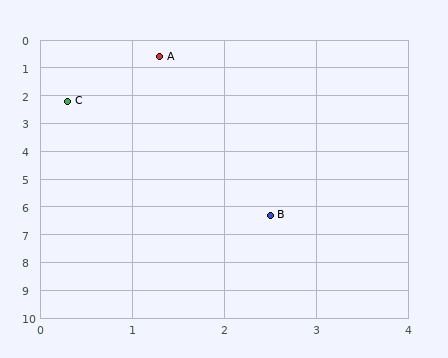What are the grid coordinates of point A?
Point A is at approximately (1.3, 0.6).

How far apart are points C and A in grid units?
Points C and A are about 1.9 grid units apart.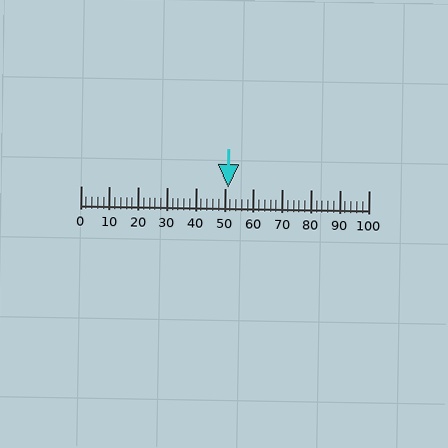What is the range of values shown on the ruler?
The ruler shows values from 0 to 100.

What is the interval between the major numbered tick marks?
The major tick marks are spaced 10 units apart.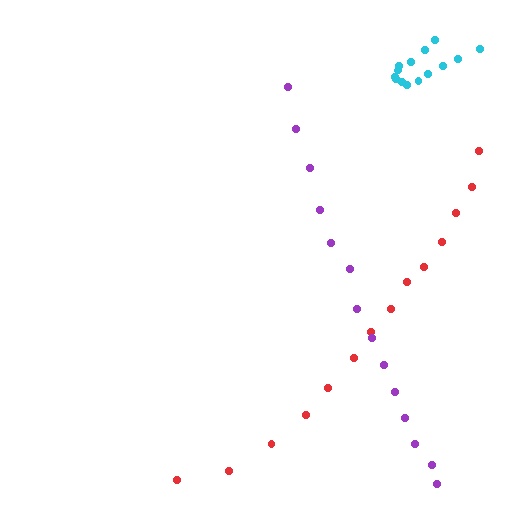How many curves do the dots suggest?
There are 3 distinct paths.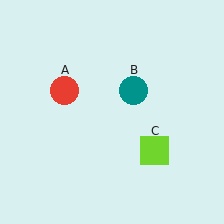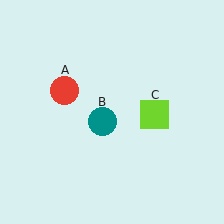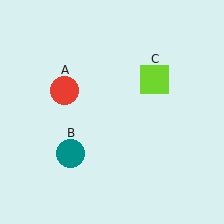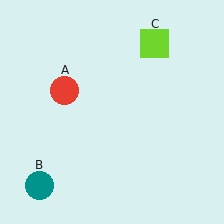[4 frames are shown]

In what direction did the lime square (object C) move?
The lime square (object C) moved up.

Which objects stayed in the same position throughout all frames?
Red circle (object A) remained stationary.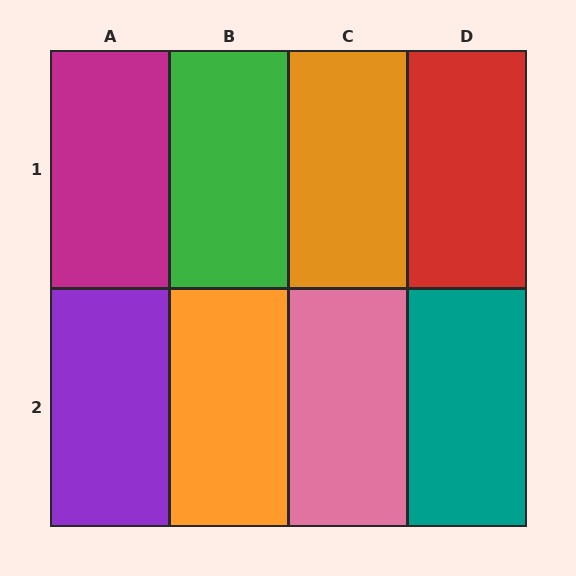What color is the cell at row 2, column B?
Orange.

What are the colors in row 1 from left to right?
Magenta, green, orange, red.